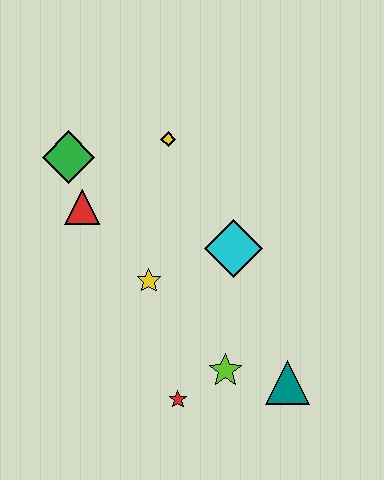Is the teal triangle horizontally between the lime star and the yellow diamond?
No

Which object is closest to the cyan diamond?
The yellow star is closest to the cyan diamond.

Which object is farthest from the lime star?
The green diamond is farthest from the lime star.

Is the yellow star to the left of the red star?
Yes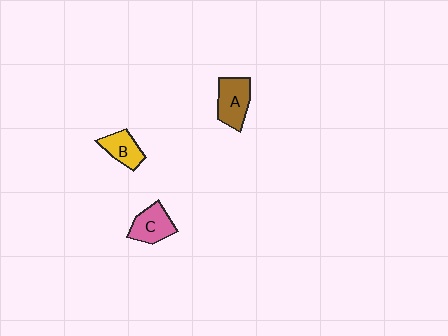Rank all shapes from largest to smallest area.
From largest to smallest: A (brown), C (pink), B (yellow).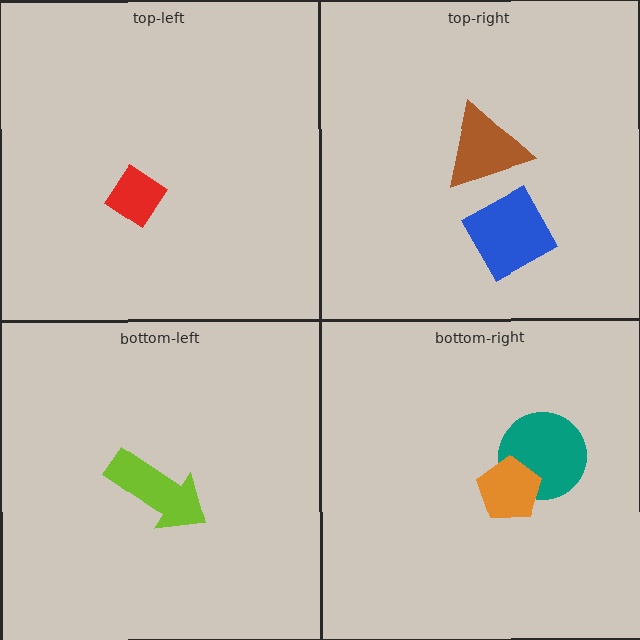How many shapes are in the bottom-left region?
1.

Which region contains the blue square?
The top-right region.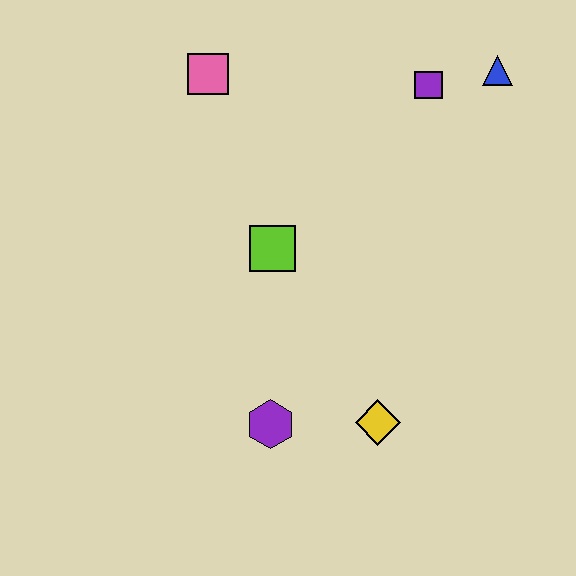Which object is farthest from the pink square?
The yellow diamond is farthest from the pink square.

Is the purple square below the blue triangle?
Yes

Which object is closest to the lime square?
The purple hexagon is closest to the lime square.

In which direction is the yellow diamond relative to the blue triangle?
The yellow diamond is below the blue triangle.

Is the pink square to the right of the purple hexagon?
No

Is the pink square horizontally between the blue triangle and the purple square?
No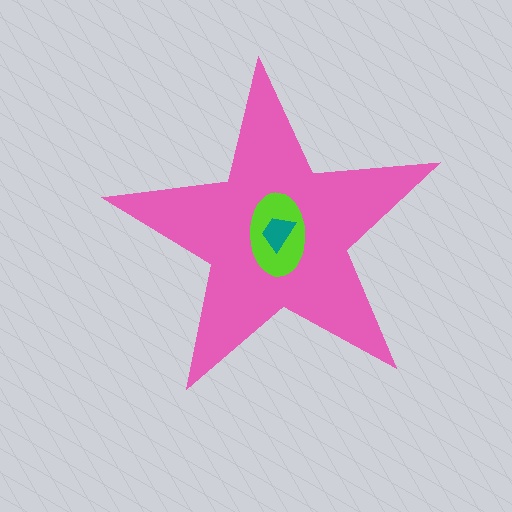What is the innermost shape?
The teal trapezoid.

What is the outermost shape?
The pink star.